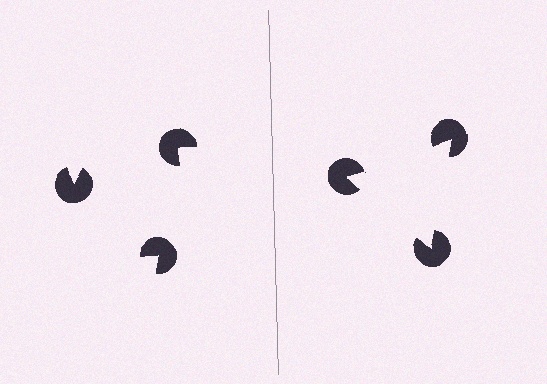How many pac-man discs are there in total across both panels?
6 — 3 on each side.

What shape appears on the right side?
An illusory triangle.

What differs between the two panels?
The pac-man discs are positioned identically on both sides; only the wedge orientations differ. On the right they align to a triangle; on the left they are misaligned.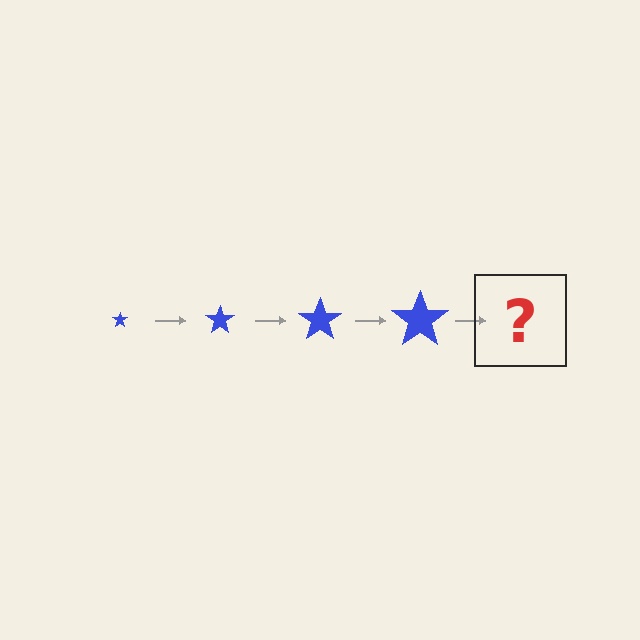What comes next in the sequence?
The next element should be a blue star, larger than the previous one.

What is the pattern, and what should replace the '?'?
The pattern is that the star gets progressively larger each step. The '?' should be a blue star, larger than the previous one.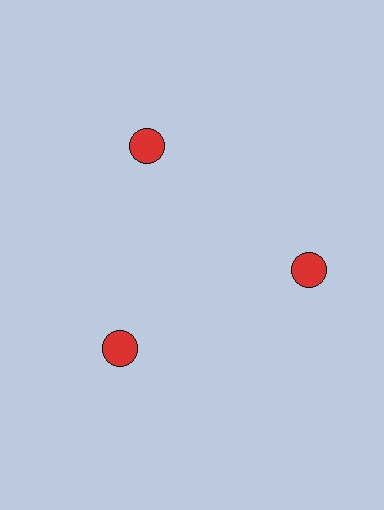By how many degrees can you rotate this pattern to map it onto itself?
The pattern maps onto itself every 120 degrees of rotation.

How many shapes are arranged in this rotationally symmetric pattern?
There are 3 shapes, arranged in 3 groups of 1.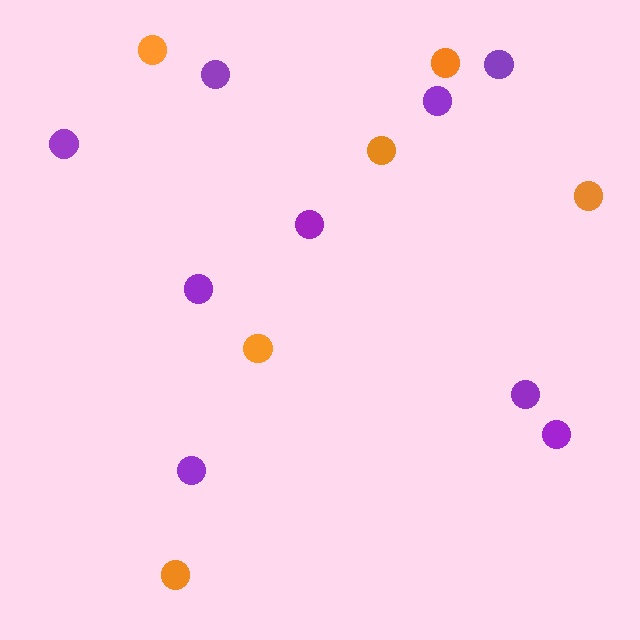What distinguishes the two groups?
There are 2 groups: one group of purple circles (9) and one group of orange circles (6).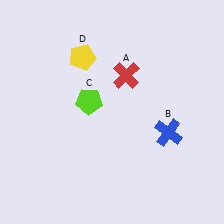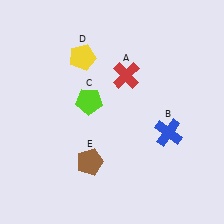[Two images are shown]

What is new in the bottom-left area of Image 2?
A brown pentagon (E) was added in the bottom-left area of Image 2.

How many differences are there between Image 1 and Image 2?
There is 1 difference between the two images.